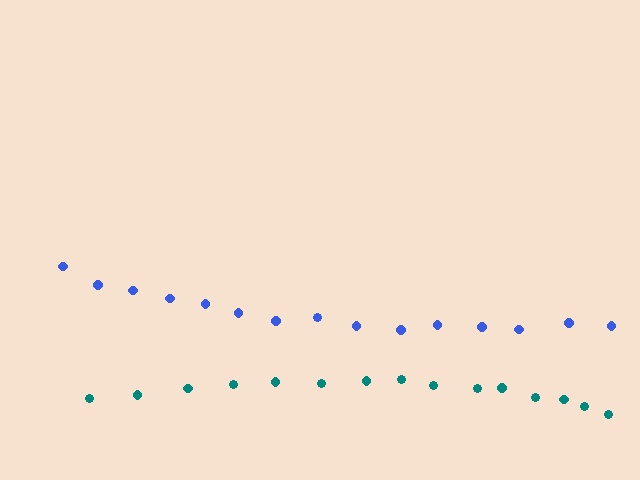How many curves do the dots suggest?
There are 2 distinct paths.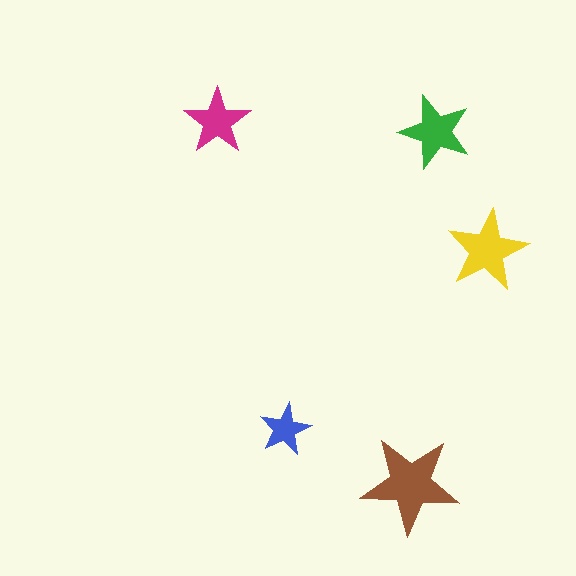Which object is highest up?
The magenta star is topmost.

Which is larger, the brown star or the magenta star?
The brown one.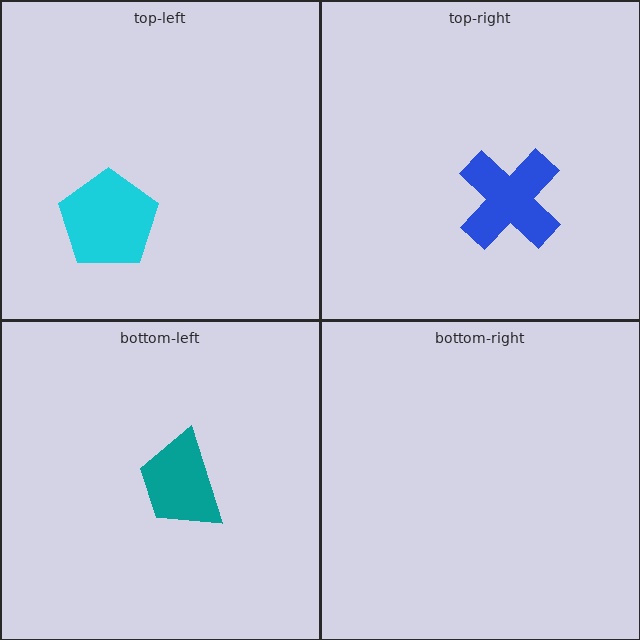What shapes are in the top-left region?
The cyan pentagon.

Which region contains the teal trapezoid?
The bottom-left region.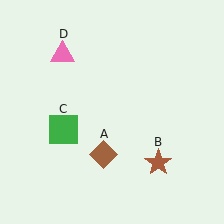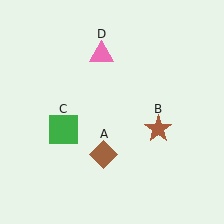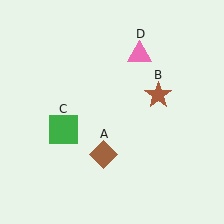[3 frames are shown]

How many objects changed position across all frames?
2 objects changed position: brown star (object B), pink triangle (object D).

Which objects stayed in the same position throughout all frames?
Brown diamond (object A) and green square (object C) remained stationary.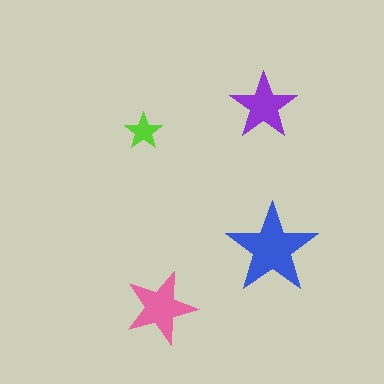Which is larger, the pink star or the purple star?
The pink one.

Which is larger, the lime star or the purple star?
The purple one.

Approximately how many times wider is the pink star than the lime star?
About 2 times wider.